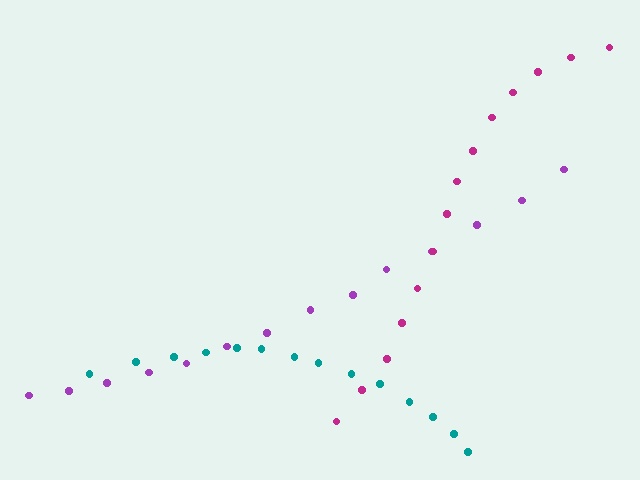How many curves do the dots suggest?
There are 3 distinct paths.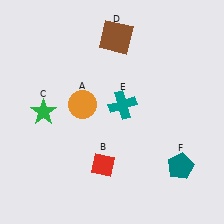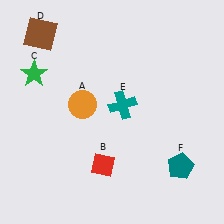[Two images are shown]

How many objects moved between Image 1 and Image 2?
2 objects moved between the two images.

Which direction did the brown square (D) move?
The brown square (D) moved left.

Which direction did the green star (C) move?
The green star (C) moved up.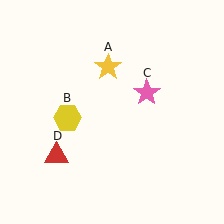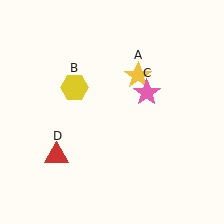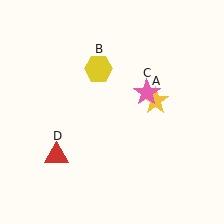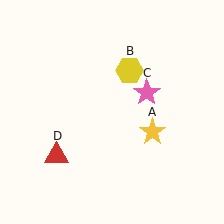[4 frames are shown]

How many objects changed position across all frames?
2 objects changed position: yellow star (object A), yellow hexagon (object B).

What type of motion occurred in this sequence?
The yellow star (object A), yellow hexagon (object B) rotated clockwise around the center of the scene.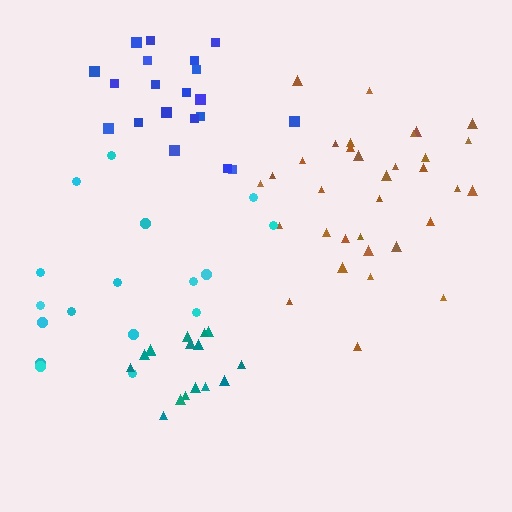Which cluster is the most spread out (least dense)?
Cyan.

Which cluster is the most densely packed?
Teal.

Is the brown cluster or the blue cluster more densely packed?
Blue.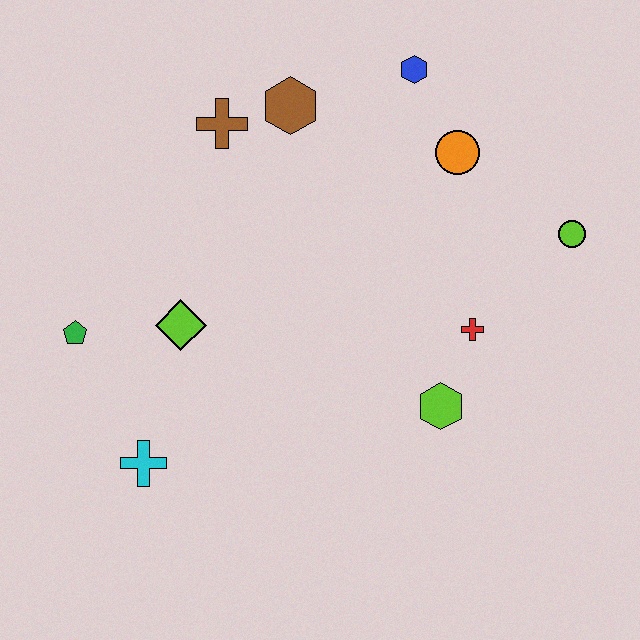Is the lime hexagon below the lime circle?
Yes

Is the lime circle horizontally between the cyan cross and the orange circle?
No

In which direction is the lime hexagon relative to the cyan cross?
The lime hexagon is to the right of the cyan cross.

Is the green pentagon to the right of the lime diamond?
No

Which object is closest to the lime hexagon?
The red cross is closest to the lime hexagon.